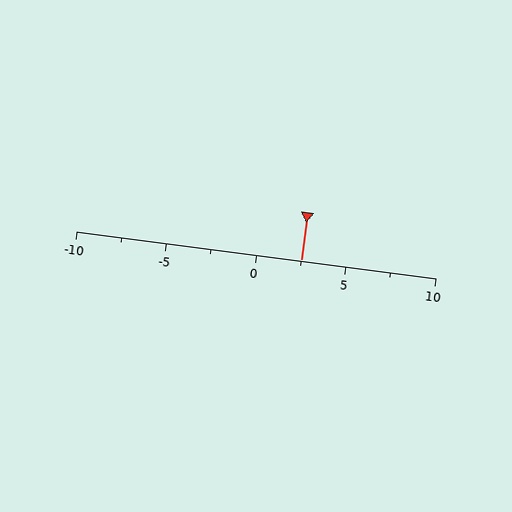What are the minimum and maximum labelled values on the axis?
The axis runs from -10 to 10.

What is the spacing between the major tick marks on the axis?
The major ticks are spaced 5 apart.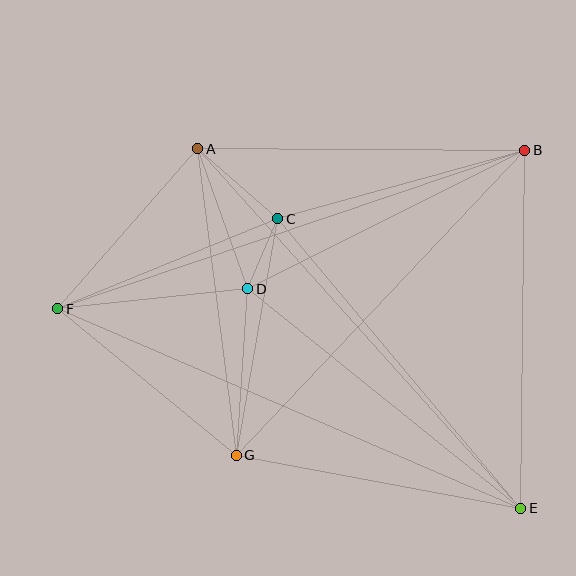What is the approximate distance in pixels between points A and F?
The distance between A and F is approximately 213 pixels.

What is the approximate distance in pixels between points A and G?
The distance between A and G is approximately 309 pixels.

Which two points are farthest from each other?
Points E and F are farthest from each other.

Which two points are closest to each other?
Points C and D are closest to each other.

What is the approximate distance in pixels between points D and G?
The distance between D and G is approximately 167 pixels.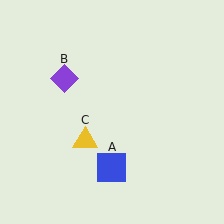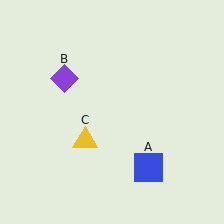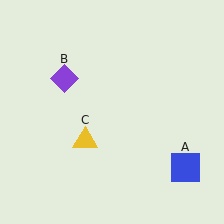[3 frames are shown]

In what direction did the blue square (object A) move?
The blue square (object A) moved right.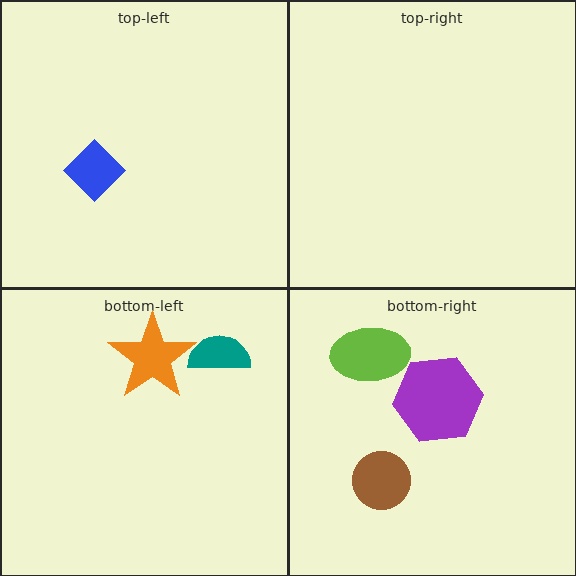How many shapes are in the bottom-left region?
2.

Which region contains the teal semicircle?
The bottom-left region.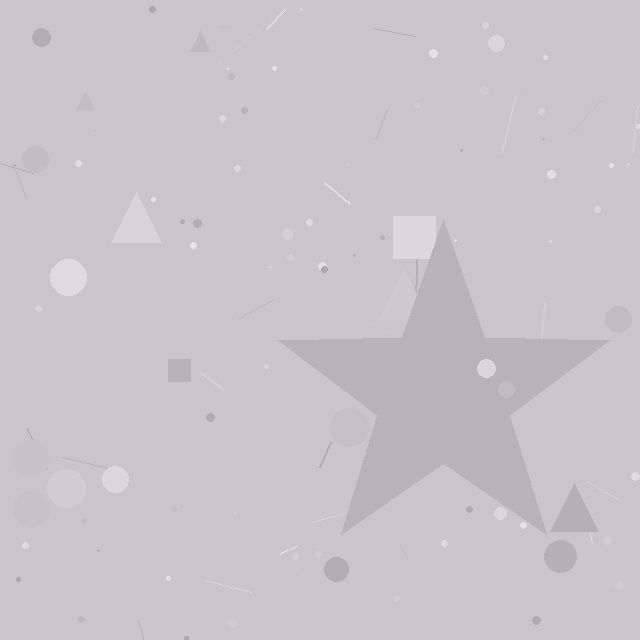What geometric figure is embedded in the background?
A star is embedded in the background.